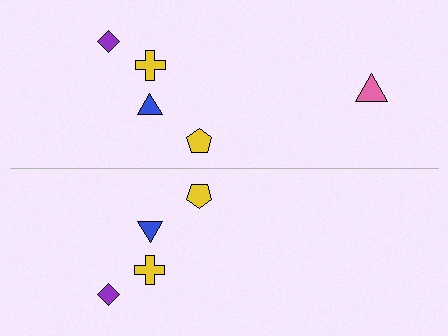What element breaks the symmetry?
A pink triangle is missing from the bottom side.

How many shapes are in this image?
There are 9 shapes in this image.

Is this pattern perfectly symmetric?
No, the pattern is not perfectly symmetric. A pink triangle is missing from the bottom side.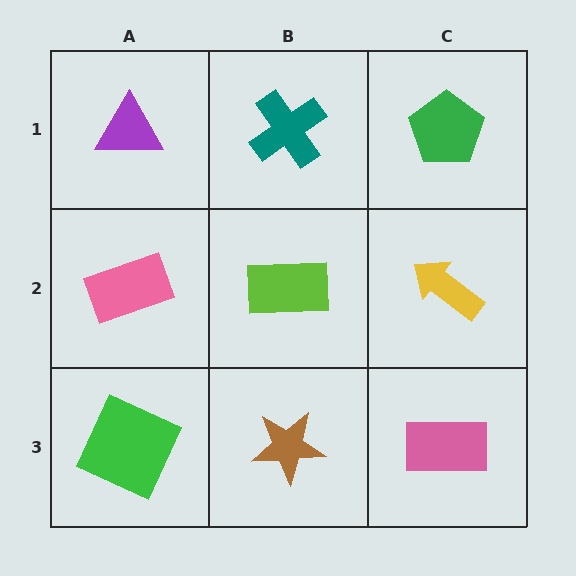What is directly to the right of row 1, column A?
A teal cross.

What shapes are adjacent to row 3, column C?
A yellow arrow (row 2, column C), a brown star (row 3, column B).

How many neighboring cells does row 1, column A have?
2.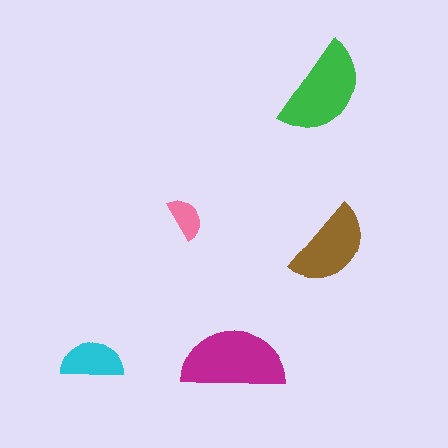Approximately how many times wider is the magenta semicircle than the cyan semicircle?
About 1.5 times wider.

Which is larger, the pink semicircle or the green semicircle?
The green one.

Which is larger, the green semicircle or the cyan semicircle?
The green one.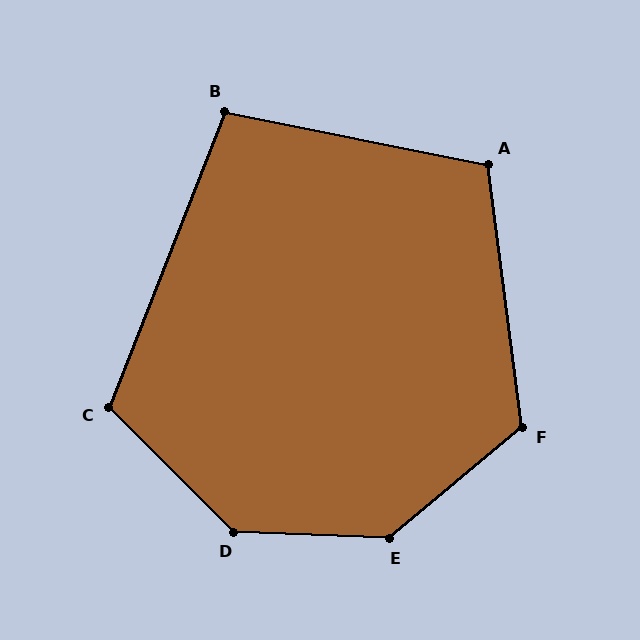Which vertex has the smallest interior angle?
B, at approximately 100 degrees.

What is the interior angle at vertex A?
Approximately 109 degrees (obtuse).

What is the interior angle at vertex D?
Approximately 137 degrees (obtuse).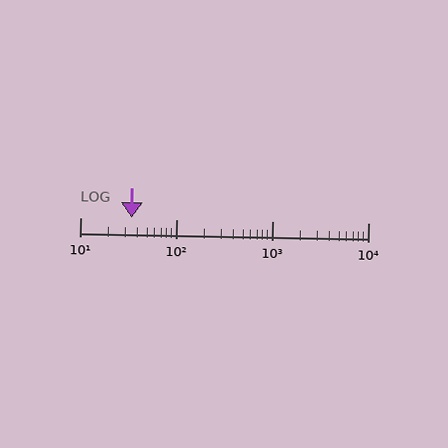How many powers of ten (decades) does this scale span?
The scale spans 3 decades, from 10 to 10000.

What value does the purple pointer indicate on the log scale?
The pointer indicates approximately 34.